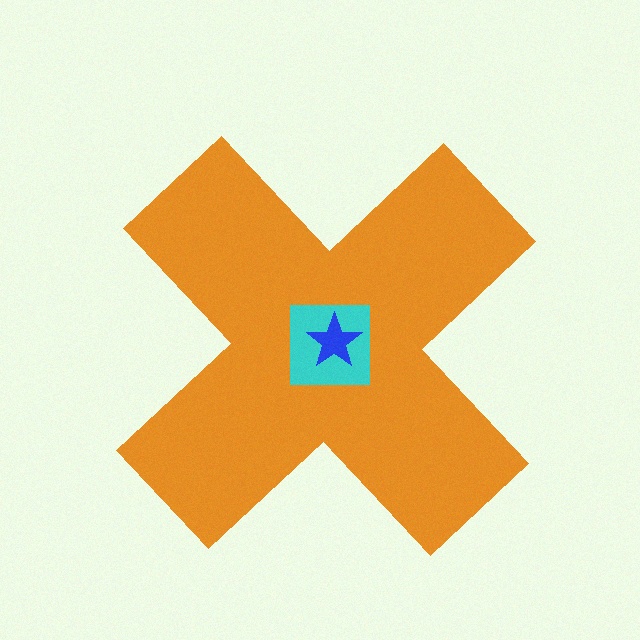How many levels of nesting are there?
3.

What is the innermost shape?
The blue star.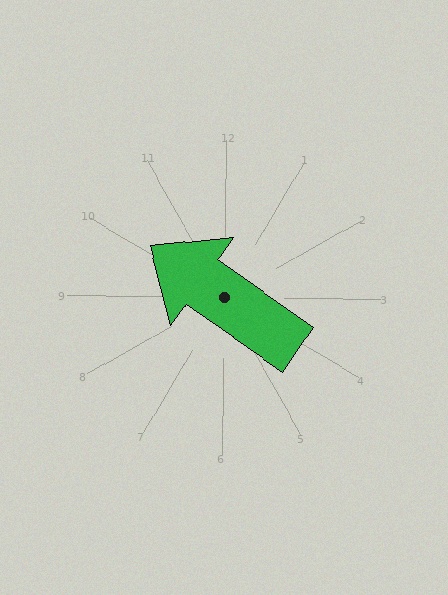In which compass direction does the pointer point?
Northwest.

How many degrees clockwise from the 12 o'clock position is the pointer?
Approximately 305 degrees.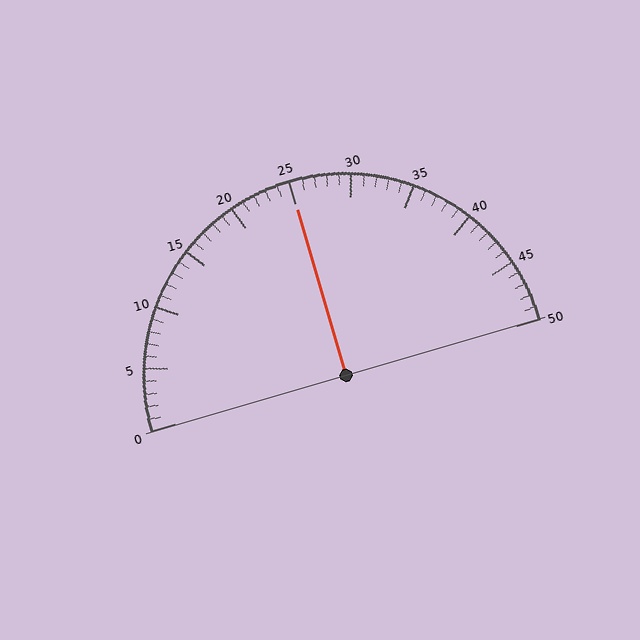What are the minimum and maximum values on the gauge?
The gauge ranges from 0 to 50.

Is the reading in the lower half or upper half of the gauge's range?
The reading is in the upper half of the range (0 to 50).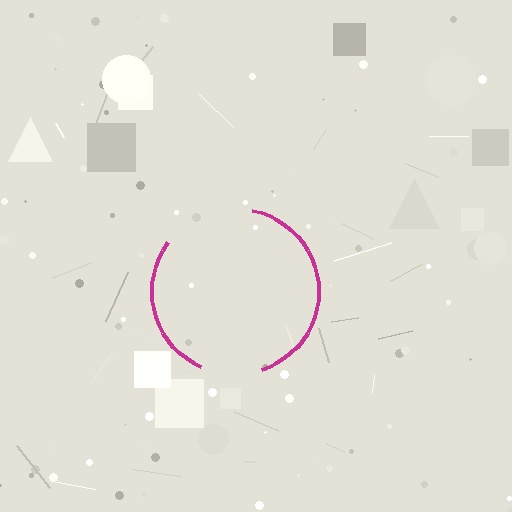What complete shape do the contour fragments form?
The contour fragments form a circle.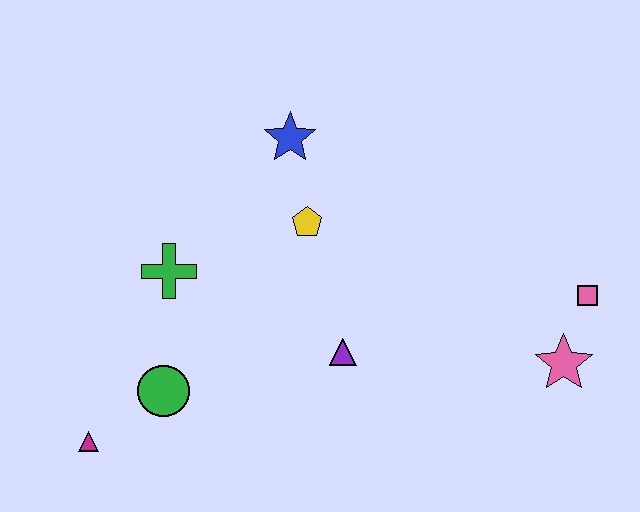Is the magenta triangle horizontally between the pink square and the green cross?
No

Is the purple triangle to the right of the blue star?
Yes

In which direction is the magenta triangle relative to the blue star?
The magenta triangle is below the blue star.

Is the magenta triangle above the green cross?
No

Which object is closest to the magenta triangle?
The green circle is closest to the magenta triangle.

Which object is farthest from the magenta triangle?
The pink square is farthest from the magenta triangle.